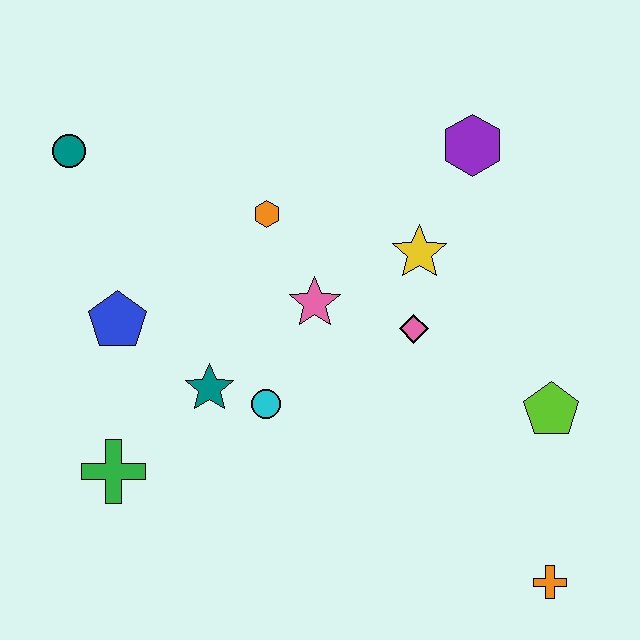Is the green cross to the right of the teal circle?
Yes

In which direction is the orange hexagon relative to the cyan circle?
The orange hexagon is above the cyan circle.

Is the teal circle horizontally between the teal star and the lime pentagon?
No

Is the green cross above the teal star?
No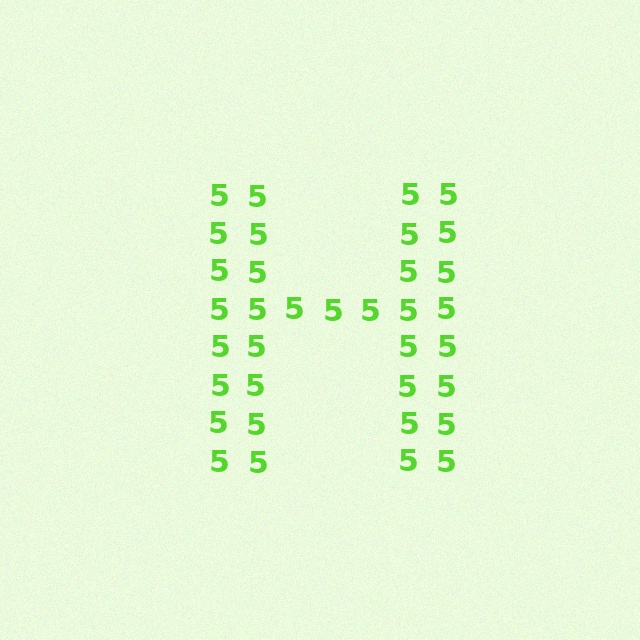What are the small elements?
The small elements are digit 5's.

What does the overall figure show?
The overall figure shows the letter H.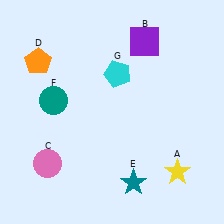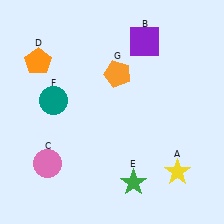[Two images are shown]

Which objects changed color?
E changed from teal to green. G changed from cyan to orange.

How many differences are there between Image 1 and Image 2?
There are 2 differences between the two images.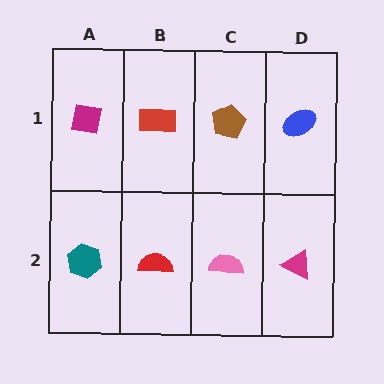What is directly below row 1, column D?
A magenta triangle.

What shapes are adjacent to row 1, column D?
A magenta triangle (row 2, column D), a brown pentagon (row 1, column C).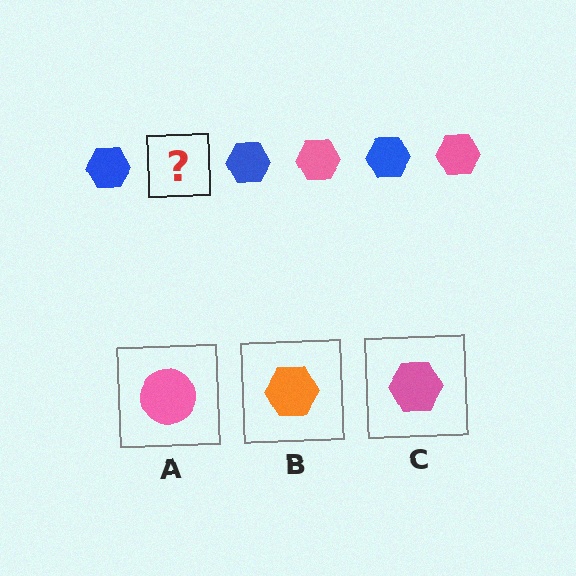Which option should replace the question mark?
Option C.